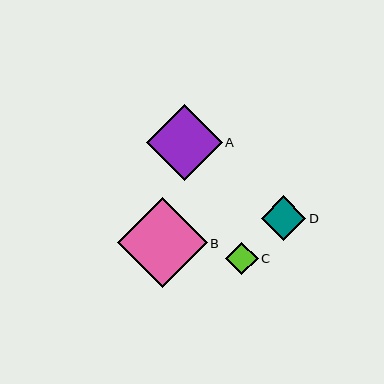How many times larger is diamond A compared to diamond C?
Diamond A is approximately 2.4 times the size of diamond C.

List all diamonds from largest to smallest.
From largest to smallest: B, A, D, C.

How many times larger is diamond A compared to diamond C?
Diamond A is approximately 2.4 times the size of diamond C.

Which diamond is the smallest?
Diamond C is the smallest with a size of approximately 32 pixels.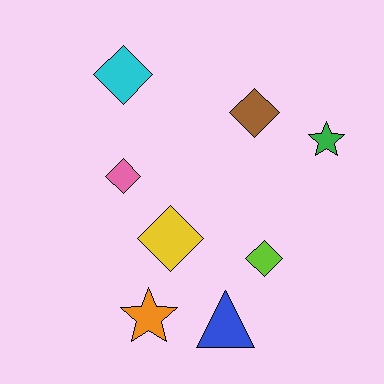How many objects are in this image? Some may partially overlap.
There are 8 objects.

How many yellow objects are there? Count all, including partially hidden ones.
There is 1 yellow object.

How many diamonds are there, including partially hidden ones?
There are 5 diamonds.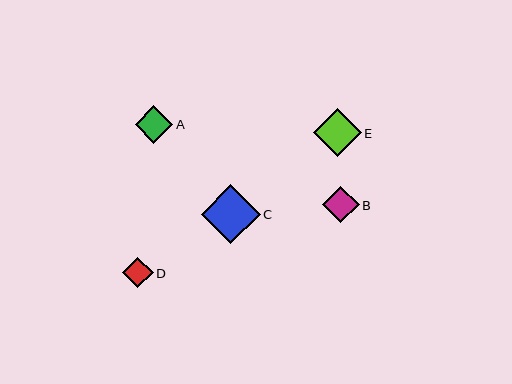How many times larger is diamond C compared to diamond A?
Diamond C is approximately 1.6 times the size of diamond A.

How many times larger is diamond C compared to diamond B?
Diamond C is approximately 1.6 times the size of diamond B.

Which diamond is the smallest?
Diamond D is the smallest with a size of approximately 31 pixels.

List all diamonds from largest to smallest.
From largest to smallest: C, E, A, B, D.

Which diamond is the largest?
Diamond C is the largest with a size of approximately 59 pixels.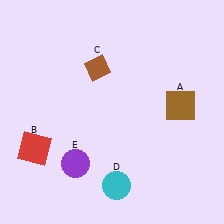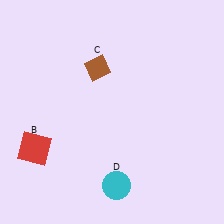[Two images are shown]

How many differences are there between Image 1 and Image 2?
There are 2 differences between the two images.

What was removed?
The brown square (A), the purple circle (E) were removed in Image 2.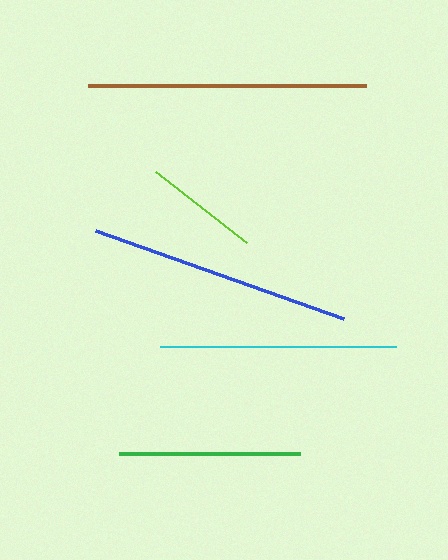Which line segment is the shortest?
The lime line is the shortest at approximately 115 pixels.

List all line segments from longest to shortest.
From longest to shortest: brown, blue, cyan, green, lime.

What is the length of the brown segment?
The brown segment is approximately 278 pixels long.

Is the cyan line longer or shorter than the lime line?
The cyan line is longer than the lime line.